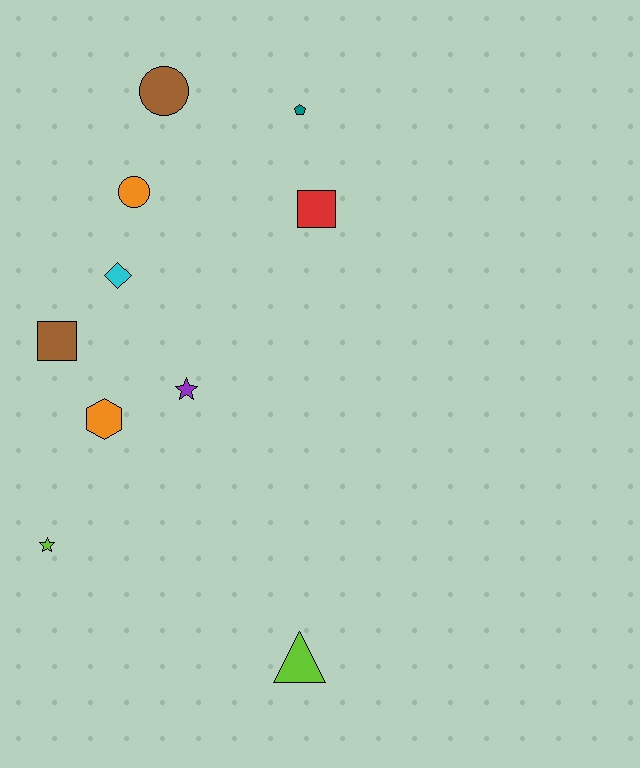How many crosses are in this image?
There are no crosses.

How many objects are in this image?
There are 10 objects.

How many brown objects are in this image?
There are 2 brown objects.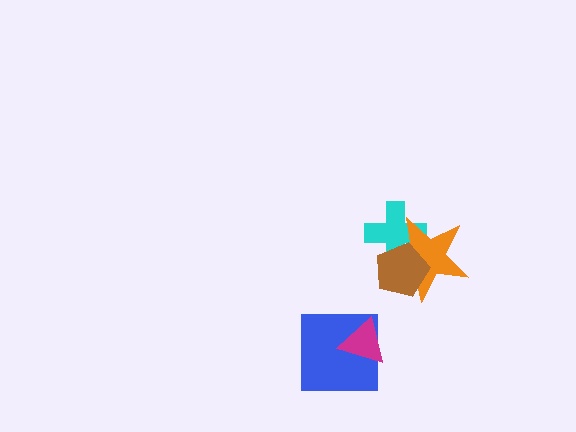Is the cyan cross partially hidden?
Yes, it is partially covered by another shape.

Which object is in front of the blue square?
The magenta triangle is in front of the blue square.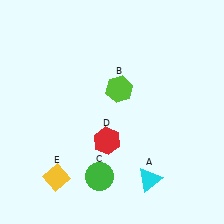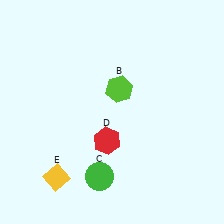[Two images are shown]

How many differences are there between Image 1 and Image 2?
There is 1 difference between the two images.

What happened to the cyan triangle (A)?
The cyan triangle (A) was removed in Image 2. It was in the bottom-right area of Image 1.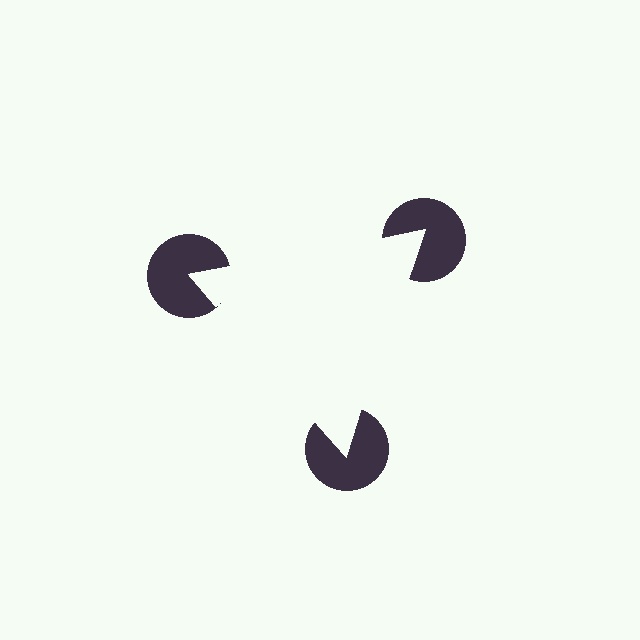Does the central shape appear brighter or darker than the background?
It typically appears slightly brighter than the background, even though no actual brightness change is drawn.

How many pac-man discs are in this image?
There are 3 — one at each vertex of the illusory triangle.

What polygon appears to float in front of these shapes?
An illusory triangle — its edges are inferred from the aligned wedge cuts in the pac-man discs, not physically drawn.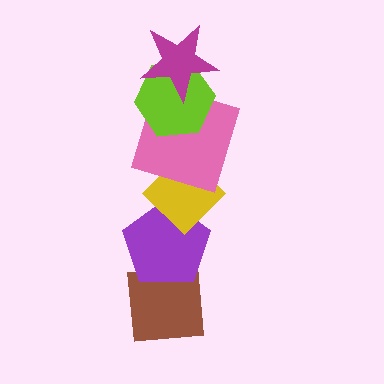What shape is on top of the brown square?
The purple pentagon is on top of the brown square.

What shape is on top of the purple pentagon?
The yellow diamond is on top of the purple pentagon.